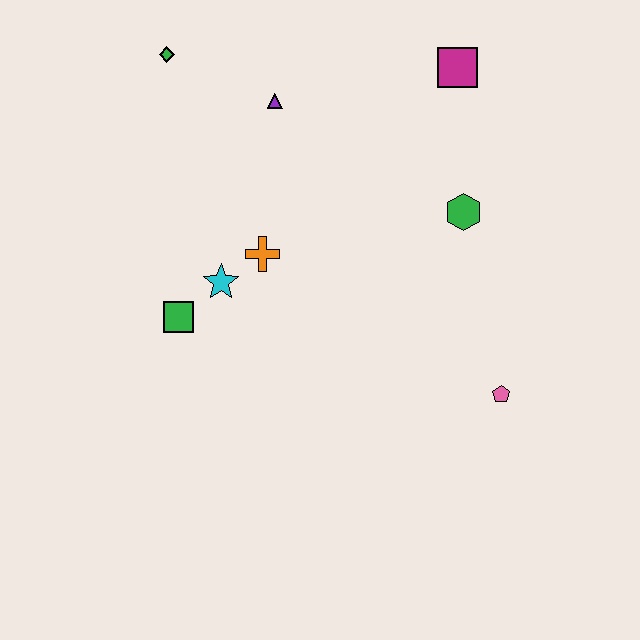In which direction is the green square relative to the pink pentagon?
The green square is to the left of the pink pentagon.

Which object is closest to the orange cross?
The cyan star is closest to the orange cross.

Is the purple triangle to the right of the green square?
Yes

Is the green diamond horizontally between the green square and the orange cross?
No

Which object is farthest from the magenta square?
The green square is farthest from the magenta square.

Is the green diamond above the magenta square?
Yes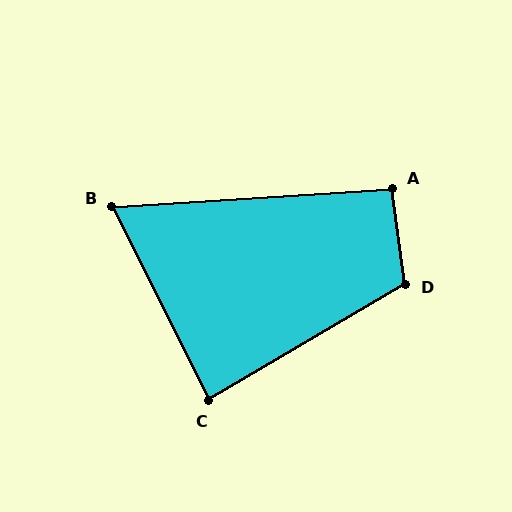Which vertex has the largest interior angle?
D, at approximately 113 degrees.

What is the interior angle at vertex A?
Approximately 94 degrees (approximately right).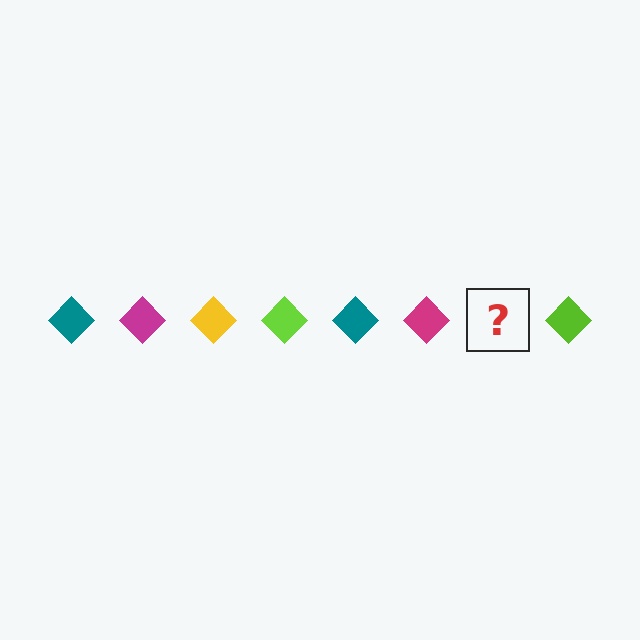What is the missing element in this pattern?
The missing element is a yellow diamond.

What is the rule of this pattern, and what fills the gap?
The rule is that the pattern cycles through teal, magenta, yellow, lime diamonds. The gap should be filled with a yellow diamond.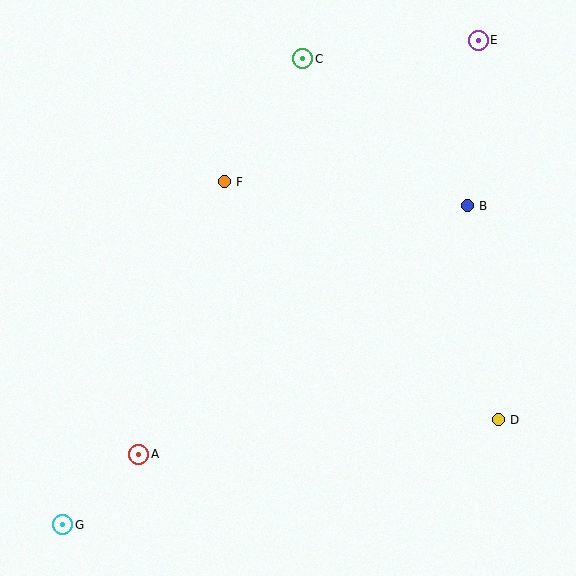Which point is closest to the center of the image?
Point F at (224, 182) is closest to the center.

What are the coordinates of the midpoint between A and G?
The midpoint between A and G is at (101, 489).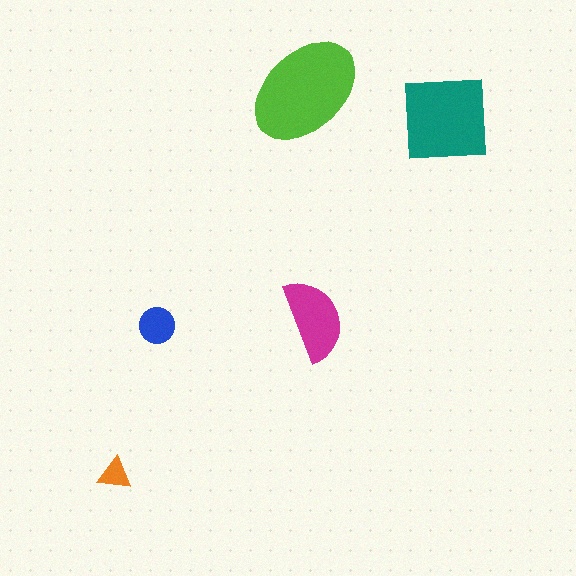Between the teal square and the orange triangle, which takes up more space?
The teal square.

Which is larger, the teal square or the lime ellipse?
The lime ellipse.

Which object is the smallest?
The orange triangle.